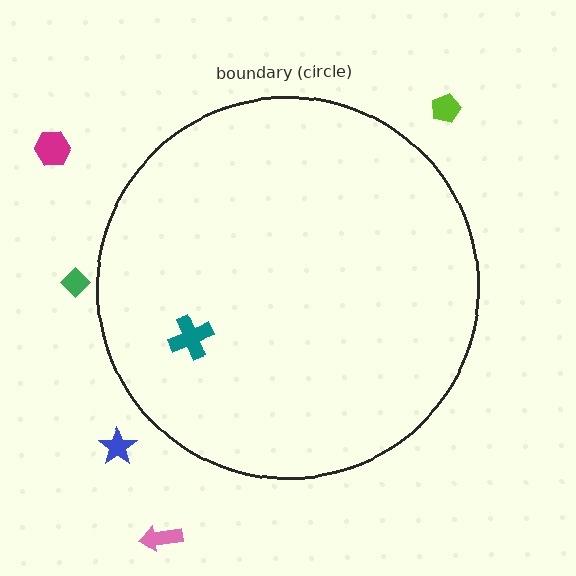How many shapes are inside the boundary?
1 inside, 5 outside.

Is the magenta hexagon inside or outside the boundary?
Outside.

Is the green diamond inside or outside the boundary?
Outside.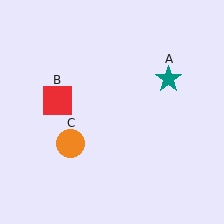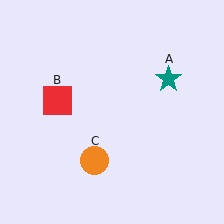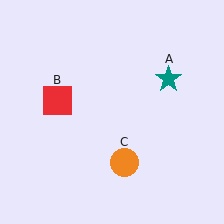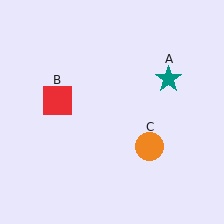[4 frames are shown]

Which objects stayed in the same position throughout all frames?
Teal star (object A) and red square (object B) remained stationary.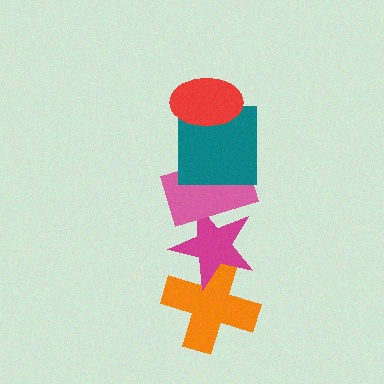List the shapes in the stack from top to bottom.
From top to bottom: the red ellipse, the teal square, the pink rectangle, the magenta star, the orange cross.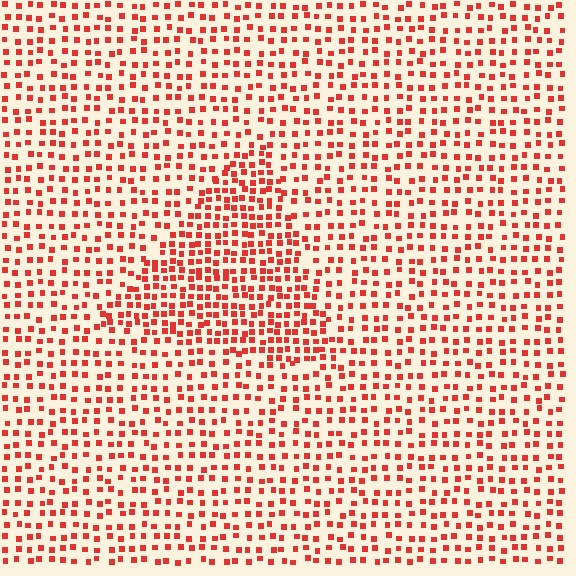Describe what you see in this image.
The image contains small red elements arranged at two different densities. A triangle-shaped region is visible where the elements are more densely packed than the surrounding area.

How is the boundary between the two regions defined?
The boundary is defined by a change in element density (approximately 1.7x ratio). All elements are the same color, size, and shape.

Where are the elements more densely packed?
The elements are more densely packed inside the triangle boundary.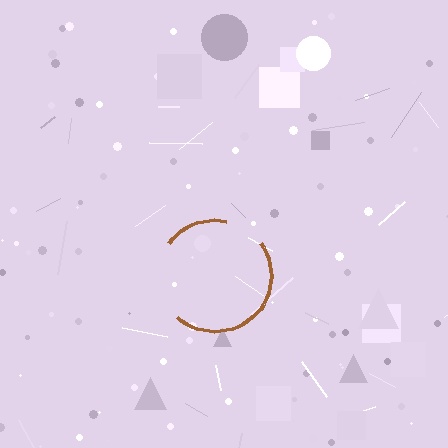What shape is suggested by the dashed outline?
The dashed outline suggests a circle.